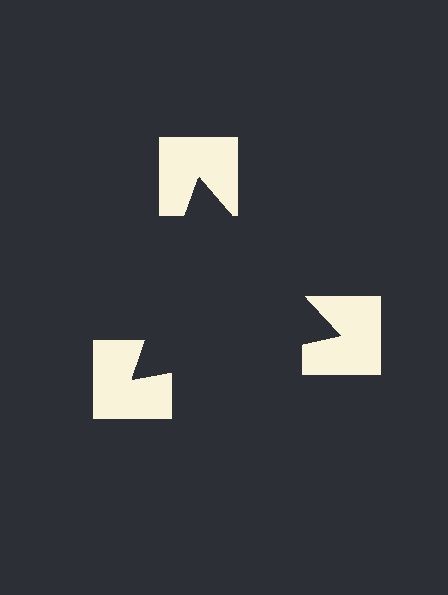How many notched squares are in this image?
There are 3 — one at each vertex of the illusory triangle.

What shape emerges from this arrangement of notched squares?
An illusory triangle — its edges are inferred from the aligned wedge cuts in the notched squares, not physically drawn.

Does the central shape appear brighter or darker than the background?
It typically appears slightly darker than the background, even though no actual brightness change is drawn.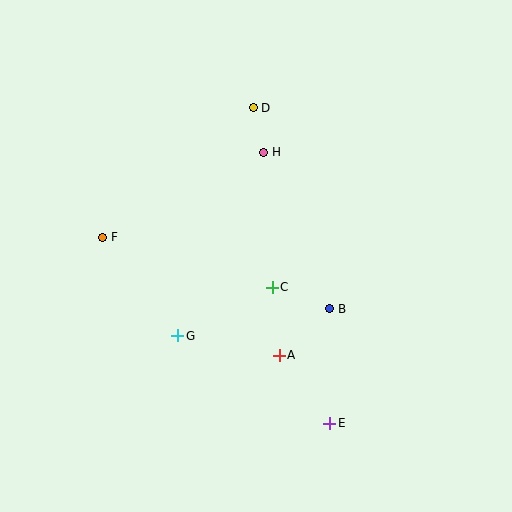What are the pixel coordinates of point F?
Point F is at (103, 237).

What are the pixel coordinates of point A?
Point A is at (279, 355).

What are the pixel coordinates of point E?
Point E is at (330, 423).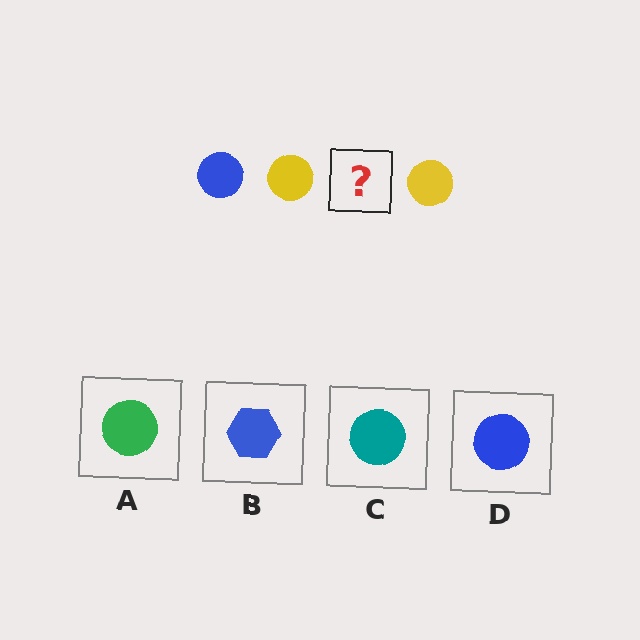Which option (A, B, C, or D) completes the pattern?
D.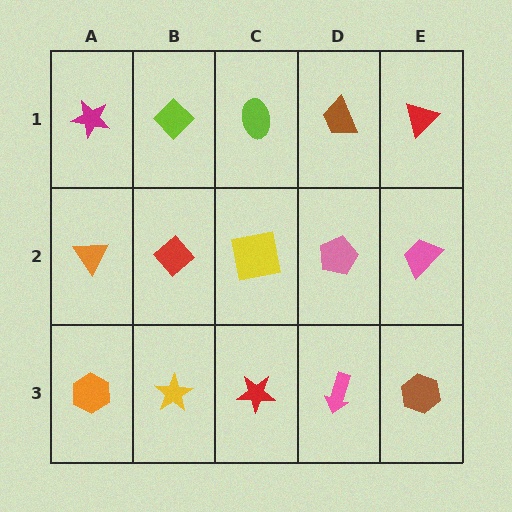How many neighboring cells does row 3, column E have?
2.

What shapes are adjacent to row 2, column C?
A lime ellipse (row 1, column C), a red star (row 3, column C), a red diamond (row 2, column B), a pink pentagon (row 2, column D).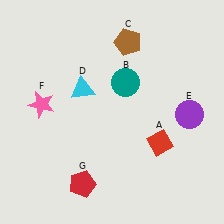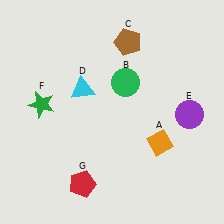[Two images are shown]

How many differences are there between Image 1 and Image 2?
There are 3 differences between the two images.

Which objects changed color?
A changed from red to orange. B changed from teal to green. F changed from pink to green.